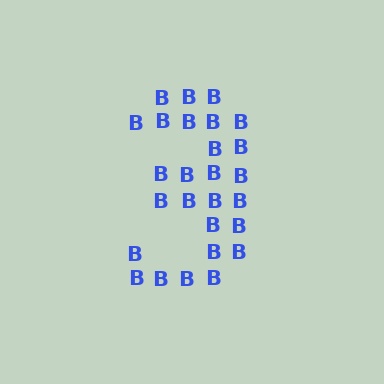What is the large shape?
The large shape is the digit 3.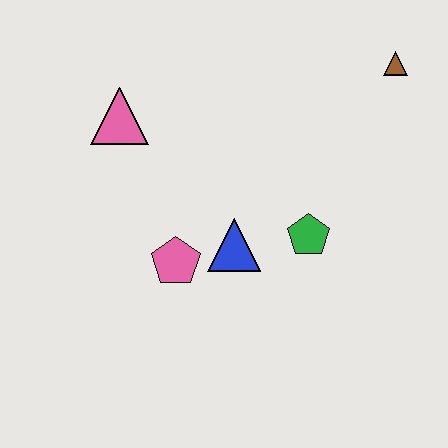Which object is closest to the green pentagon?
The blue triangle is closest to the green pentagon.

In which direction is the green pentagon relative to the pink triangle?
The green pentagon is to the right of the pink triangle.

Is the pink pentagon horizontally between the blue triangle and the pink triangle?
Yes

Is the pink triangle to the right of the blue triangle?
No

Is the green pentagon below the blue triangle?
No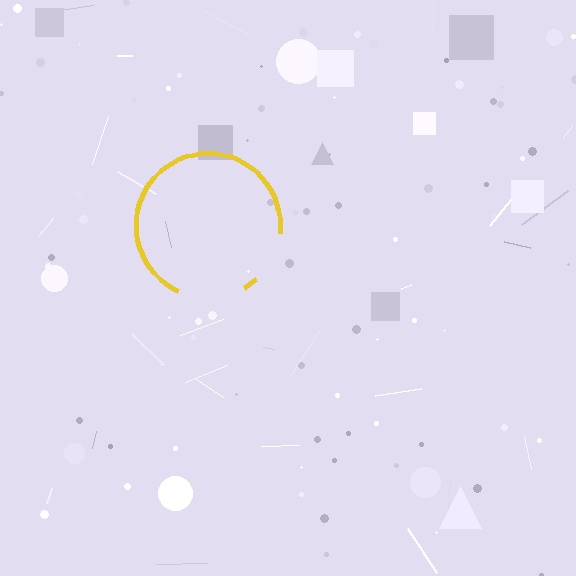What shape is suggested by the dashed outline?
The dashed outline suggests a circle.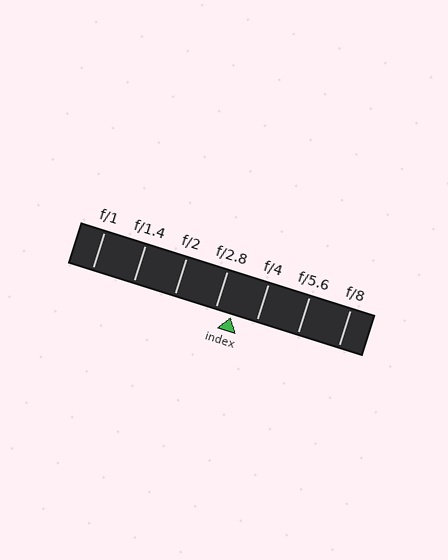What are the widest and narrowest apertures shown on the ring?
The widest aperture shown is f/1 and the narrowest is f/8.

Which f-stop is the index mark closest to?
The index mark is closest to f/2.8.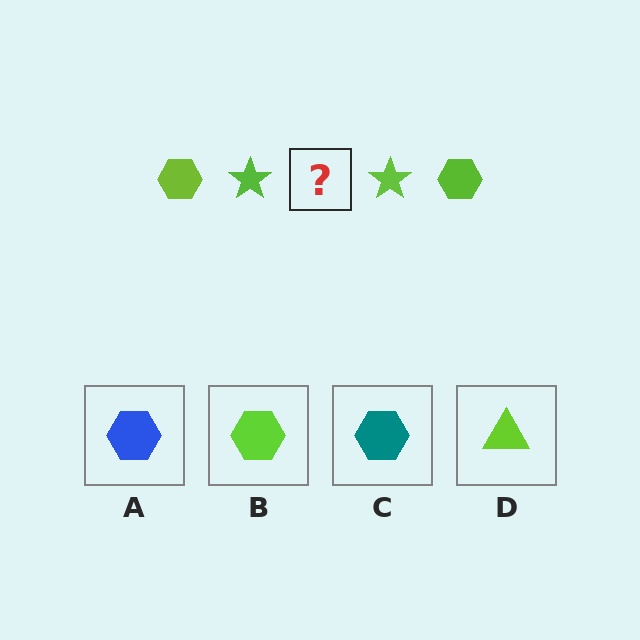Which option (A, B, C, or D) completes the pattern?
B.